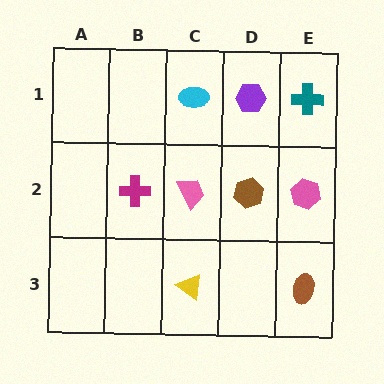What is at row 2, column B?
A magenta cross.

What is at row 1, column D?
A purple hexagon.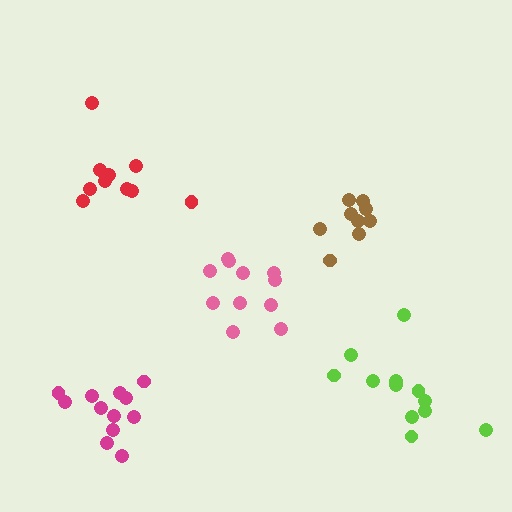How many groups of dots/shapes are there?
There are 5 groups.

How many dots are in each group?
Group 1: 12 dots, Group 2: 9 dots, Group 3: 11 dots, Group 4: 12 dots, Group 5: 11 dots (55 total).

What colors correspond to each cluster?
The clusters are colored: lime, brown, pink, magenta, red.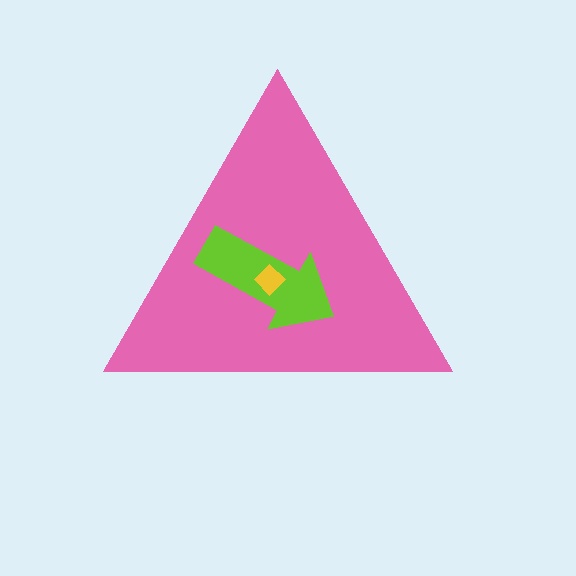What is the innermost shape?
The yellow diamond.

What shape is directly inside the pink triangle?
The lime arrow.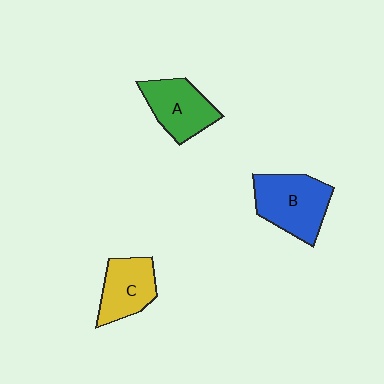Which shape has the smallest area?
Shape C (yellow).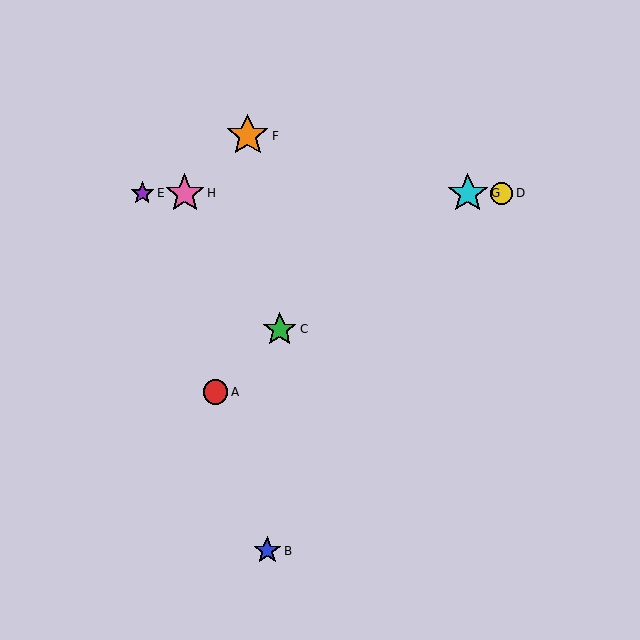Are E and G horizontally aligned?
Yes, both are at y≈193.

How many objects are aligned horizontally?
4 objects (D, E, G, H) are aligned horizontally.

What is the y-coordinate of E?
Object E is at y≈193.